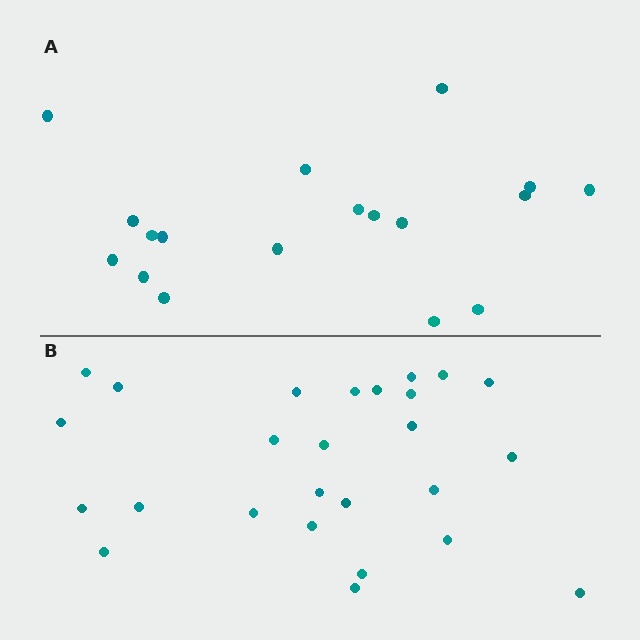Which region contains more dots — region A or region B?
Region B (the bottom region) has more dots.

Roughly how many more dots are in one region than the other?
Region B has roughly 8 or so more dots than region A.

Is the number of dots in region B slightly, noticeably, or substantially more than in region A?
Region B has noticeably more, but not dramatically so. The ratio is roughly 1.4 to 1.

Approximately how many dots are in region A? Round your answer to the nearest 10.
About 20 dots. (The exact count is 18, which rounds to 20.)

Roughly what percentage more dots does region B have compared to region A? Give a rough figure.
About 45% more.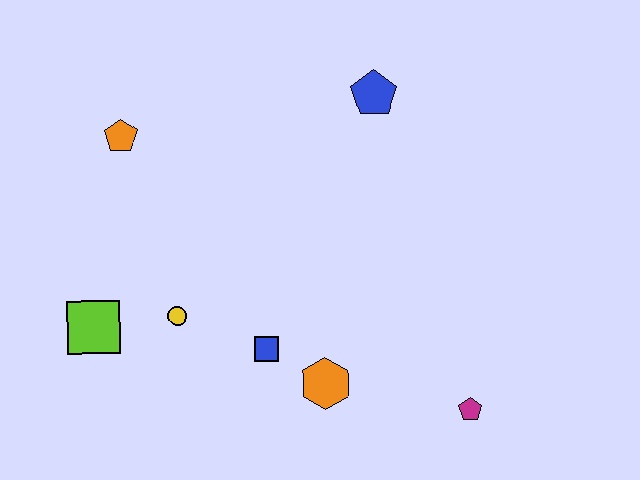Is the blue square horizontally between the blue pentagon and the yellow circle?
Yes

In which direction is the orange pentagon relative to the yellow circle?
The orange pentagon is above the yellow circle.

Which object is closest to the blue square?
The orange hexagon is closest to the blue square.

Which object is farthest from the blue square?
The blue pentagon is farthest from the blue square.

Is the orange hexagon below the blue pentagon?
Yes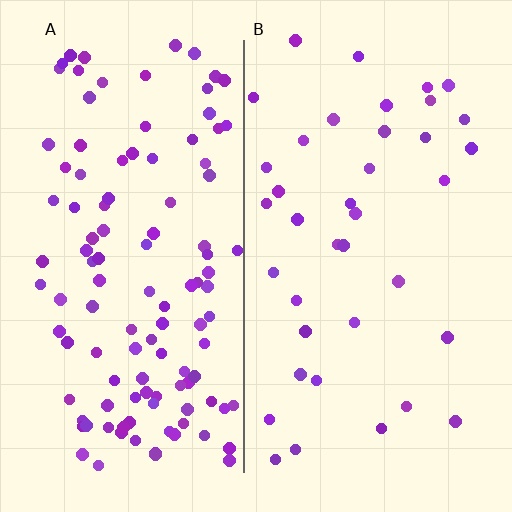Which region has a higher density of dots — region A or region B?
A (the left).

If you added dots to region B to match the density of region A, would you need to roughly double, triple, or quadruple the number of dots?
Approximately triple.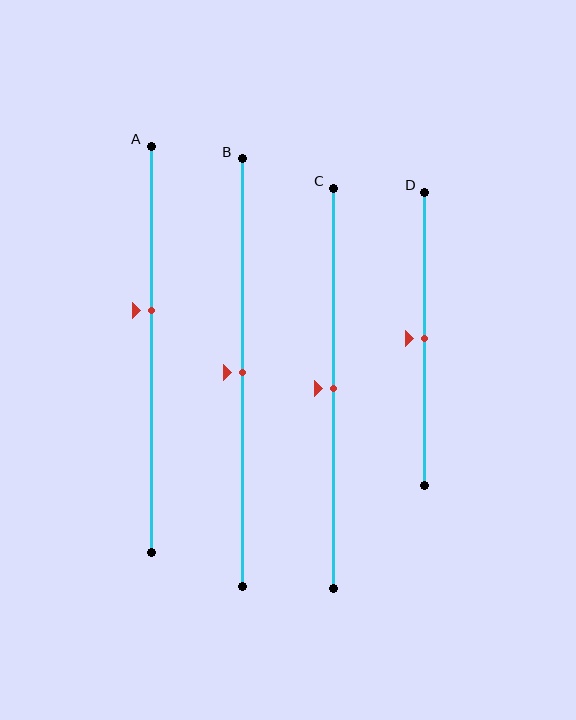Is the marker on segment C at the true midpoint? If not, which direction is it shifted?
Yes, the marker on segment C is at the true midpoint.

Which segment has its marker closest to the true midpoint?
Segment B has its marker closest to the true midpoint.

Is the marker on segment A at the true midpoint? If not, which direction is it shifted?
No, the marker on segment A is shifted upward by about 10% of the segment length.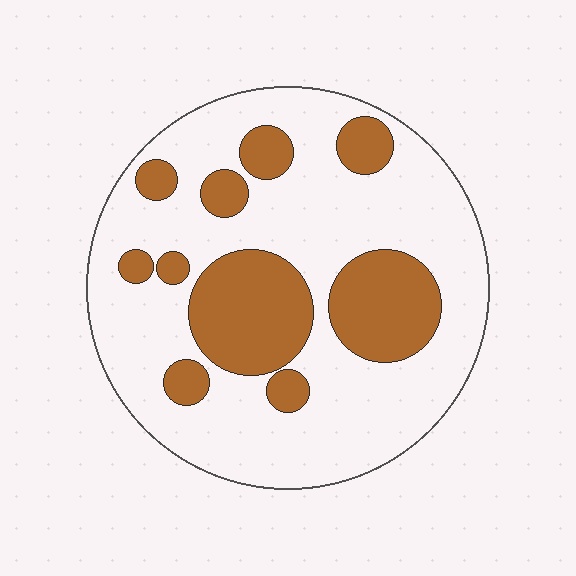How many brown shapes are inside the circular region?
10.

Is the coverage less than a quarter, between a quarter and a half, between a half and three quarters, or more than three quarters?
Between a quarter and a half.